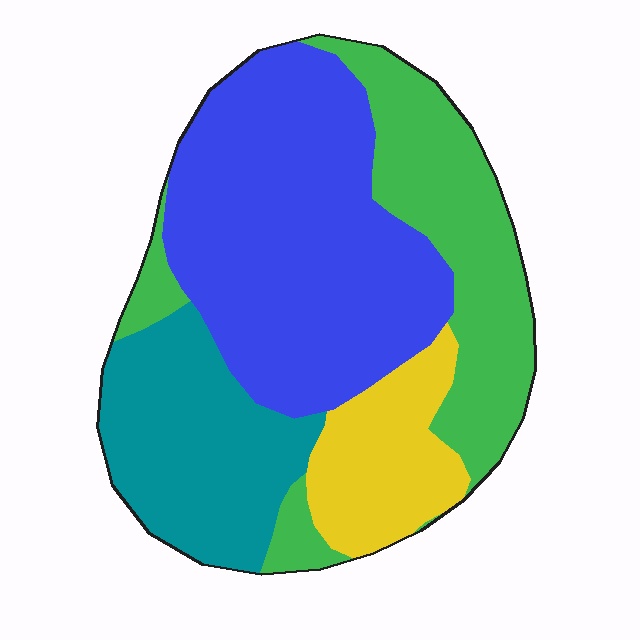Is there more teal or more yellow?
Teal.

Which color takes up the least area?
Yellow, at roughly 15%.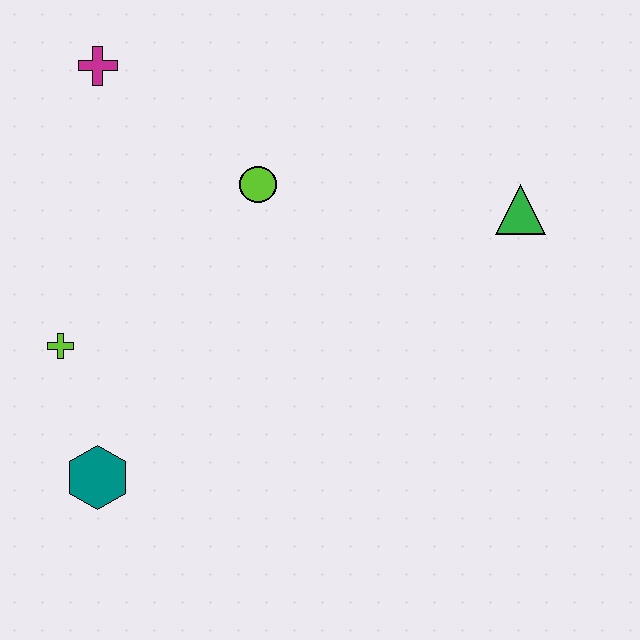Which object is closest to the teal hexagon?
The lime cross is closest to the teal hexagon.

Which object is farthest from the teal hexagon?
The green triangle is farthest from the teal hexagon.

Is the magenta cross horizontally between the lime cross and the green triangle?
Yes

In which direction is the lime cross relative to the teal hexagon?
The lime cross is above the teal hexagon.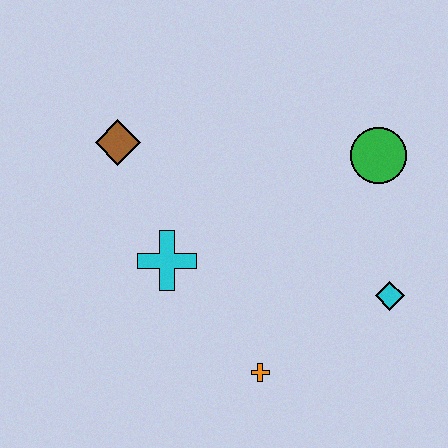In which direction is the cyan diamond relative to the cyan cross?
The cyan diamond is to the right of the cyan cross.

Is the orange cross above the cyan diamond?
No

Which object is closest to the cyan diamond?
The green circle is closest to the cyan diamond.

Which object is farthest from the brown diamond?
The cyan diamond is farthest from the brown diamond.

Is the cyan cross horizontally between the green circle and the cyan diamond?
No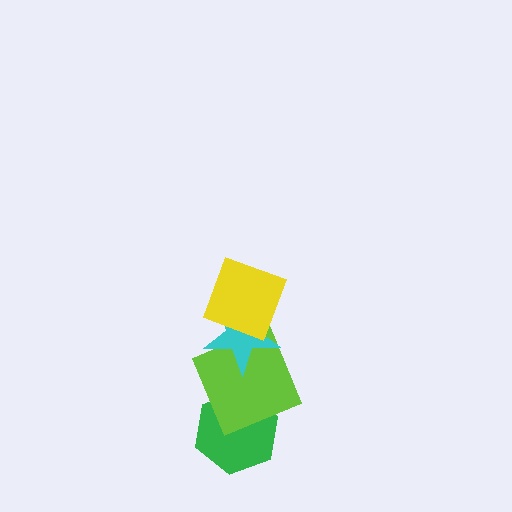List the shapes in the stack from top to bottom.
From top to bottom: the yellow square, the cyan star, the lime square, the green hexagon.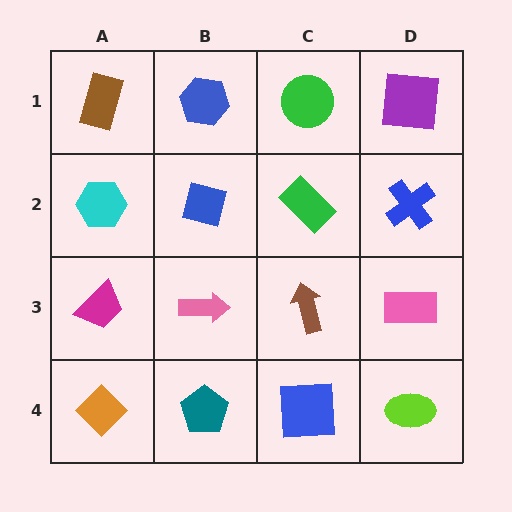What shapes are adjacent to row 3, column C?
A green rectangle (row 2, column C), a blue square (row 4, column C), a pink arrow (row 3, column B), a pink rectangle (row 3, column D).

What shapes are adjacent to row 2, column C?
A green circle (row 1, column C), a brown arrow (row 3, column C), a blue square (row 2, column B), a blue cross (row 2, column D).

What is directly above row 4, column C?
A brown arrow.